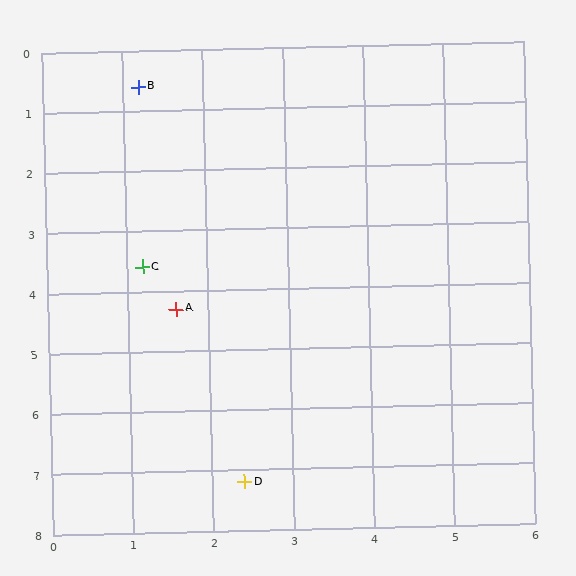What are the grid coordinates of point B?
Point B is at approximately (1.2, 0.6).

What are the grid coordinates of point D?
Point D is at approximately (2.4, 7.2).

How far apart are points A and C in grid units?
Points A and C are about 0.8 grid units apart.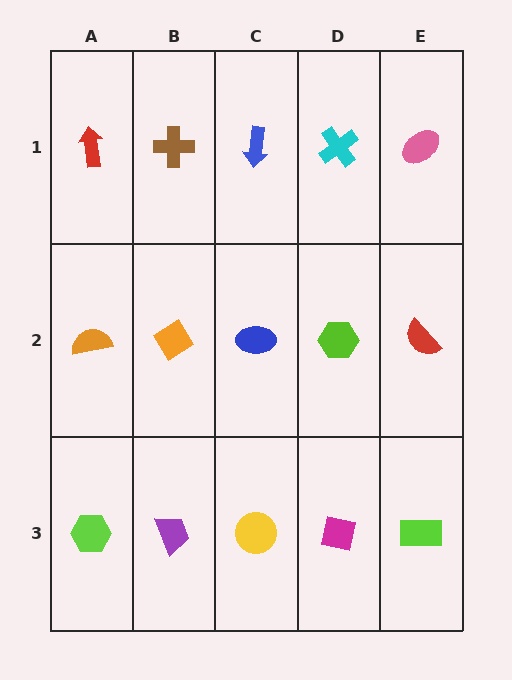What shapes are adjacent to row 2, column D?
A cyan cross (row 1, column D), a magenta square (row 3, column D), a blue ellipse (row 2, column C), a red semicircle (row 2, column E).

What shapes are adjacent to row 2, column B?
A brown cross (row 1, column B), a purple trapezoid (row 3, column B), an orange semicircle (row 2, column A), a blue ellipse (row 2, column C).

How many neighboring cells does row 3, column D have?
3.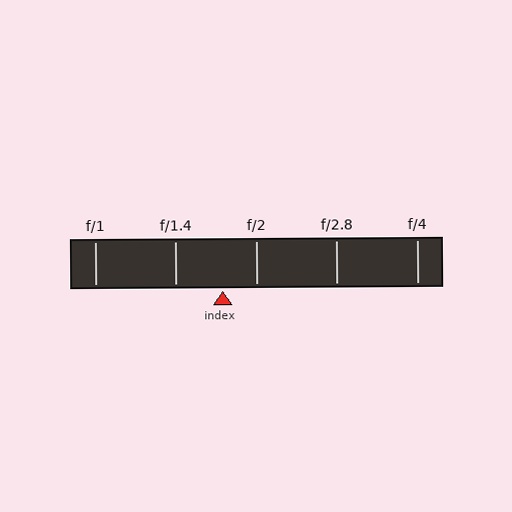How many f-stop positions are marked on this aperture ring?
There are 5 f-stop positions marked.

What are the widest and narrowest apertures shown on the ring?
The widest aperture shown is f/1 and the narrowest is f/4.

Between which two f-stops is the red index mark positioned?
The index mark is between f/1.4 and f/2.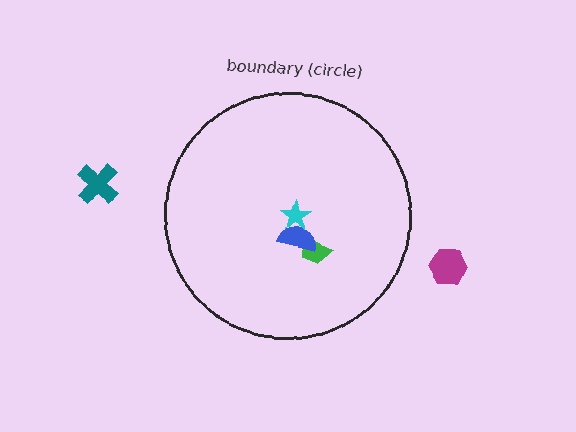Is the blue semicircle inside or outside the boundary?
Inside.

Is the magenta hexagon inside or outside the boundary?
Outside.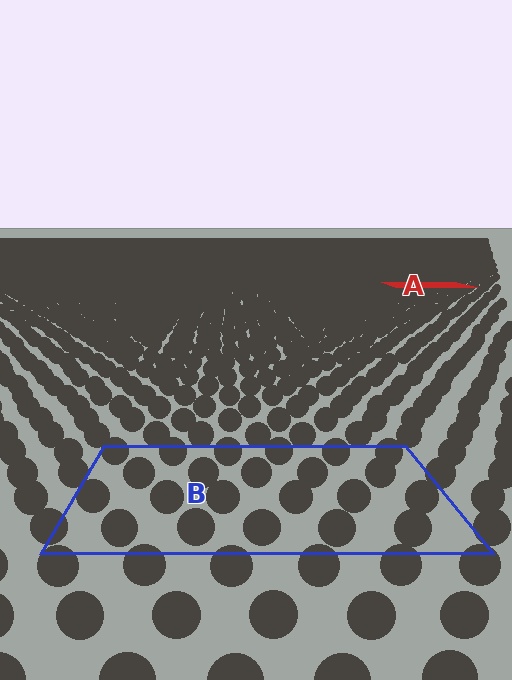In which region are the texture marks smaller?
The texture marks are smaller in region A, because it is farther away.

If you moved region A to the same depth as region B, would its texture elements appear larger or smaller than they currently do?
They would appear larger. At a closer depth, the same texture elements are projected at a bigger on-screen size.